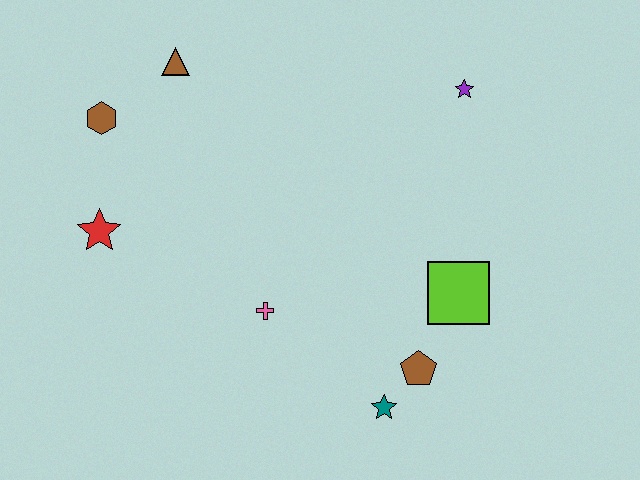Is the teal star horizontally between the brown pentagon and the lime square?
No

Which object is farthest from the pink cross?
The purple star is farthest from the pink cross.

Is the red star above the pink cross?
Yes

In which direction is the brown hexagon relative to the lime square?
The brown hexagon is to the left of the lime square.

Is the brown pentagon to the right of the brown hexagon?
Yes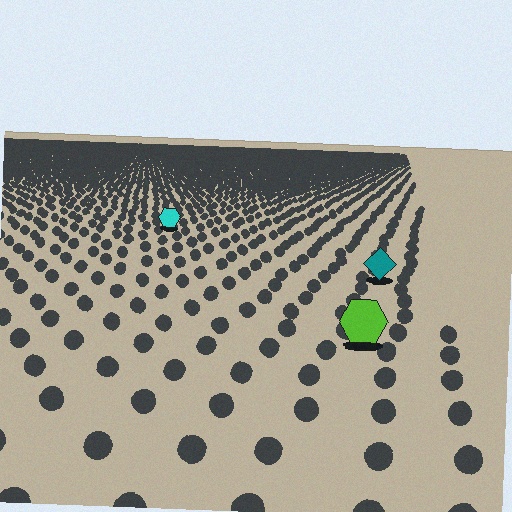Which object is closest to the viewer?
The lime hexagon is closest. The texture marks near it are larger and more spread out.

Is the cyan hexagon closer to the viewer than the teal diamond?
No. The teal diamond is closer — you can tell from the texture gradient: the ground texture is coarser near it.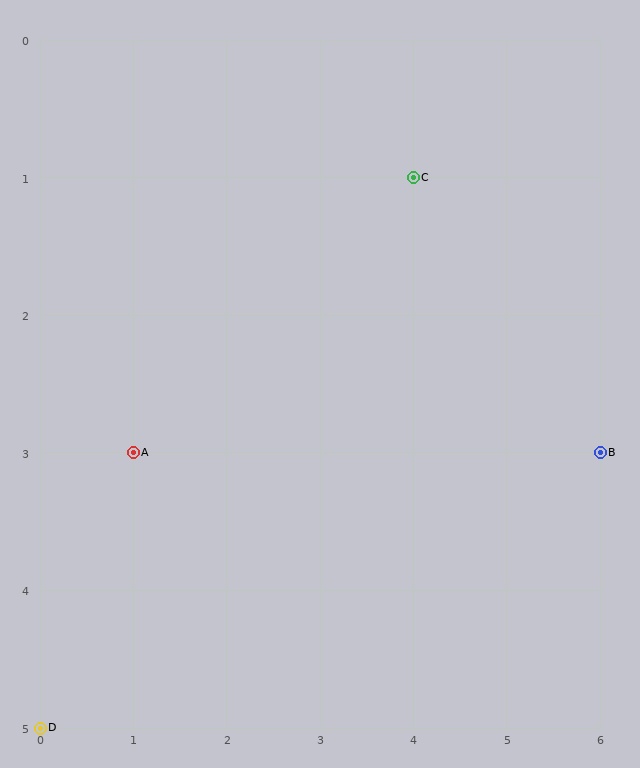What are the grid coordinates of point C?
Point C is at grid coordinates (4, 1).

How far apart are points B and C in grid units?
Points B and C are 2 columns and 2 rows apart (about 2.8 grid units diagonally).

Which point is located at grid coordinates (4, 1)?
Point C is at (4, 1).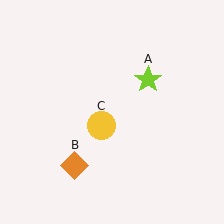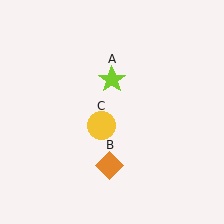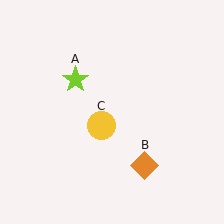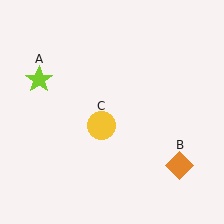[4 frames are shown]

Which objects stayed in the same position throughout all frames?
Yellow circle (object C) remained stationary.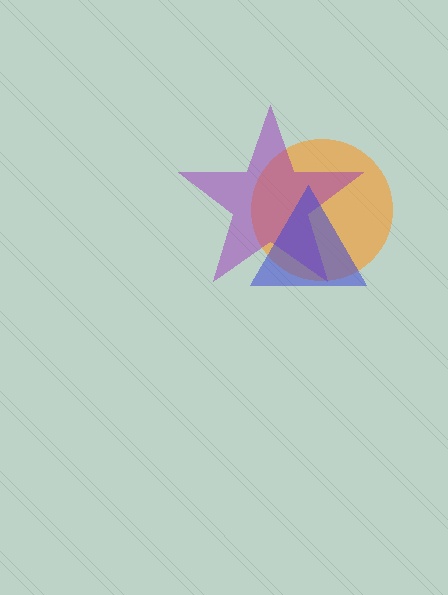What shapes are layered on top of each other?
The layered shapes are: an orange circle, a purple star, a blue triangle.